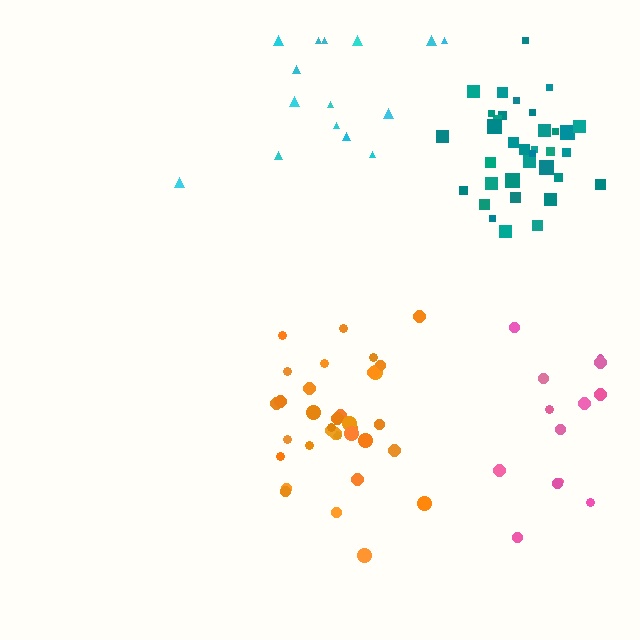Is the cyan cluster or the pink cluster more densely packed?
Cyan.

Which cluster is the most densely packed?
Teal.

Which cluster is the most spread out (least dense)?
Pink.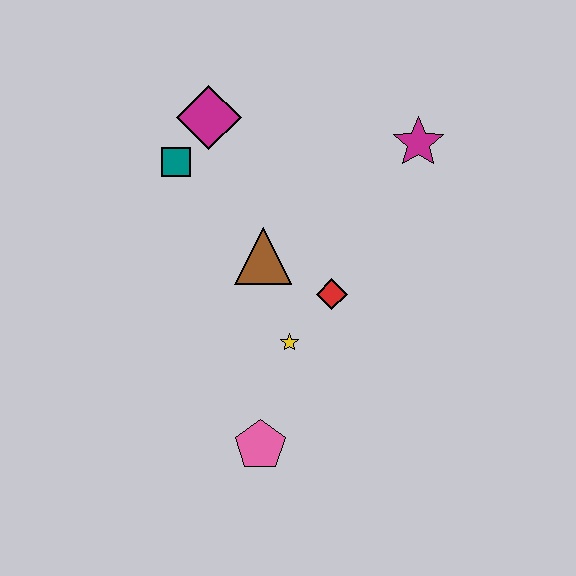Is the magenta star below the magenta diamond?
Yes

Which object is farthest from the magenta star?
The pink pentagon is farthest from the magenta star.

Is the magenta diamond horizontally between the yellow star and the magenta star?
No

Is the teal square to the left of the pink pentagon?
Yes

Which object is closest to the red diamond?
The yellow star is closest to the red diamond.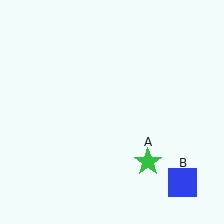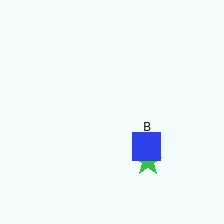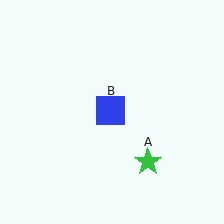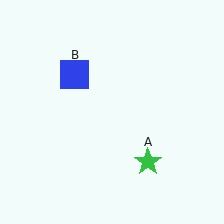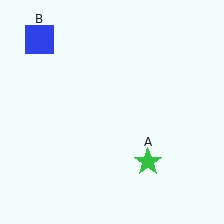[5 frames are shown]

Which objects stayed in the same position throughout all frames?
Green star (object A) remained stationary.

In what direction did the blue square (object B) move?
The blue square (object B) moved up and to the left.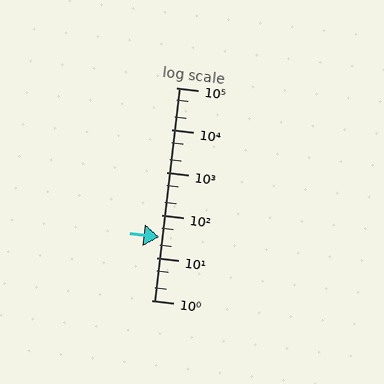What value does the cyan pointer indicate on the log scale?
The pointer indicates approximately 31.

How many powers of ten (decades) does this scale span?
The scale spans 5 decades, from 1 to 100000.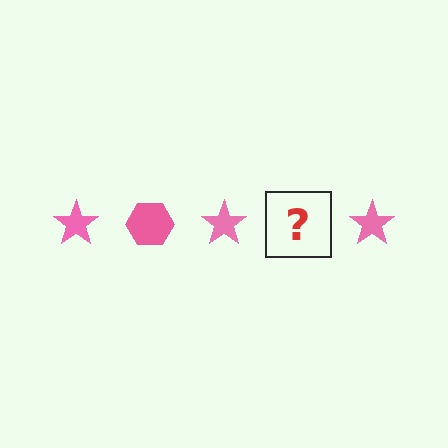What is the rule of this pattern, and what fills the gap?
The rule is that the pattern cycles through star, hexagon shapes in pink. The gap should be filled with a pink hexagon.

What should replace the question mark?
The question mark should be replaced with a pink hexagon.